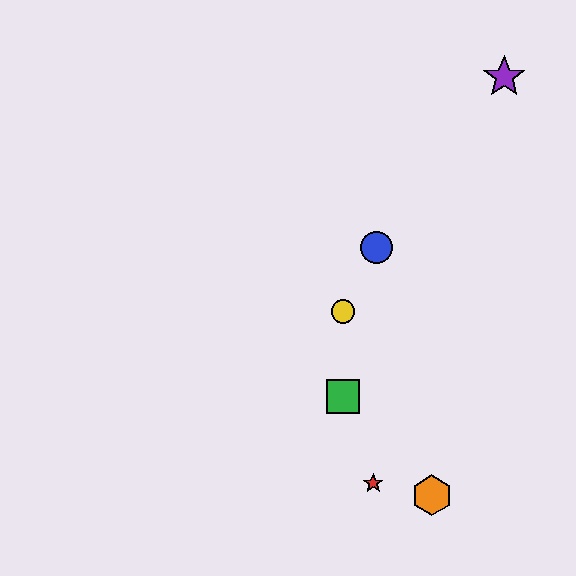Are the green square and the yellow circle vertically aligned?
Yes, both are at x≈343.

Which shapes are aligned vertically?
The green square, the yellow circle are aligned vertically.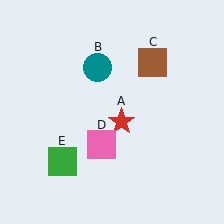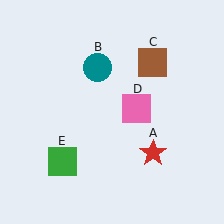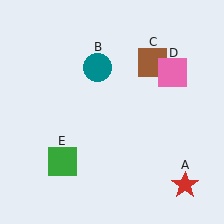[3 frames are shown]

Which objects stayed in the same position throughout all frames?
Teal circle (object B) and brown square (object C) and green square (object E) remained stationary.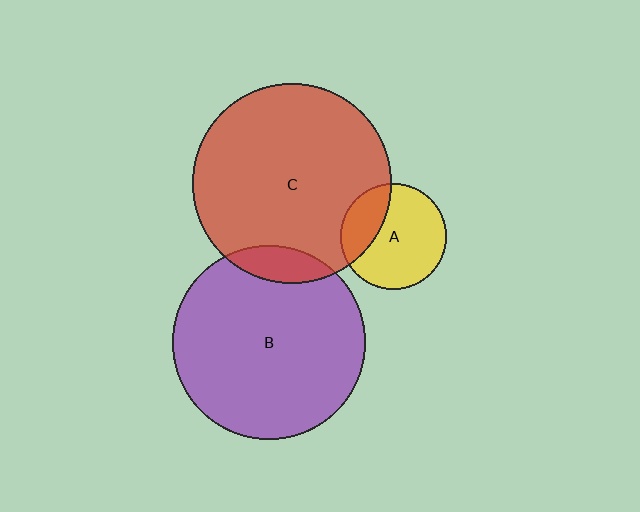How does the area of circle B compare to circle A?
Approximately 3.3 times.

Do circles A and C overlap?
Yes.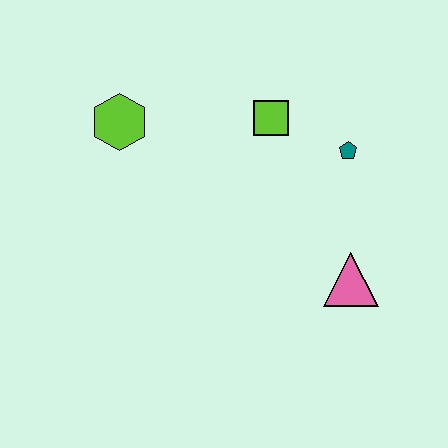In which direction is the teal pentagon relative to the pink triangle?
The teal pentagon is above the pink triangle.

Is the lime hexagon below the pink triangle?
No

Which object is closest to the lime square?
The teal pentagon is closest to the lime square.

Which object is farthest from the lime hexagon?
The pink triangle is farthest from the lime hexagon.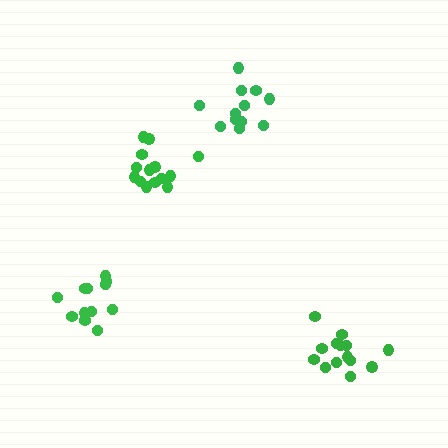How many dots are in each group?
Group 1: 12 dots, Group 2: 12 dots, Group 3: 14 dots, Group 4: 14 dots (52 total).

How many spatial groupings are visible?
There are 4 spatial groupings.